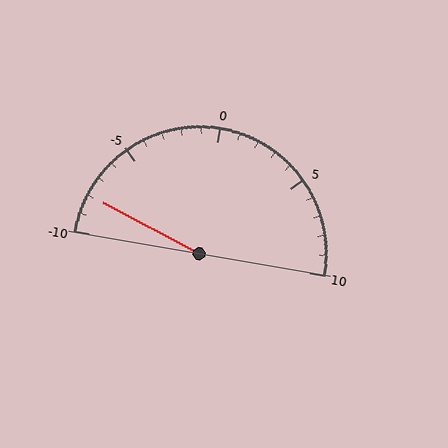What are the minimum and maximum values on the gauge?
The gauge ranges from -10 to 10.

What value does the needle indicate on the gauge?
The needle indicates approximately -8.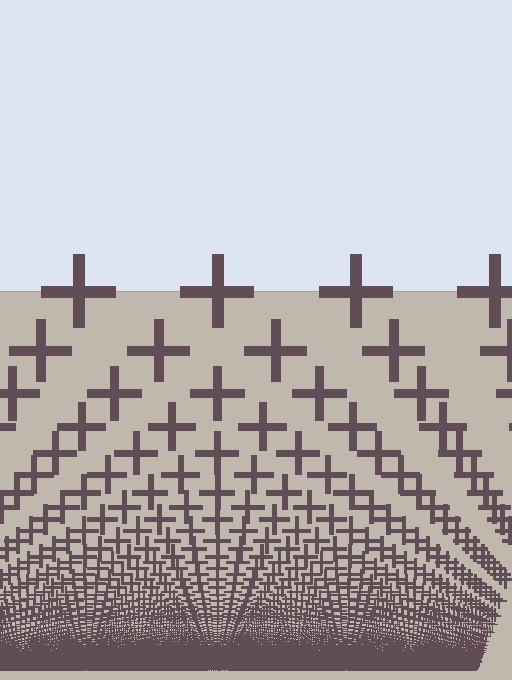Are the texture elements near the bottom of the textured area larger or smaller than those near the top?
Smaller. The gradient is inverted — elements near the bottom are smaller and denser.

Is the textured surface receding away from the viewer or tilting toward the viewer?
The surface appears to tilt toward the viewer. Texture elements get larger and sparser toward the top.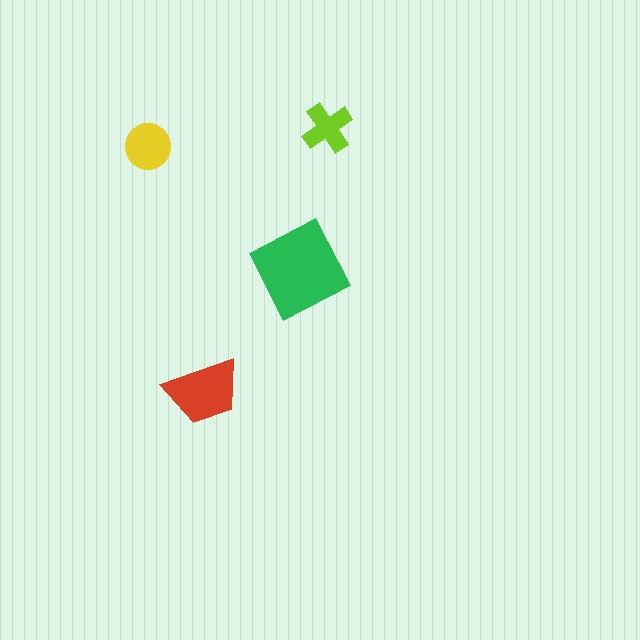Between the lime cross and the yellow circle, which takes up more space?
The yellow circle.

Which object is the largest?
The green diamond.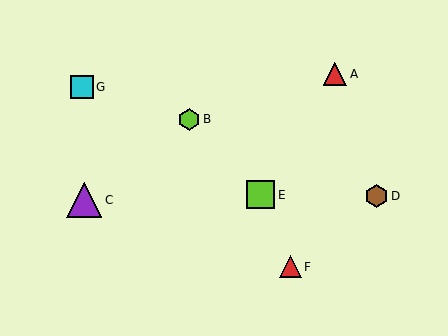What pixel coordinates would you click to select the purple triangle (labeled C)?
Click at (84, 200) to select the purple triangle C.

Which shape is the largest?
The purple triangle (labeled C) is the largest.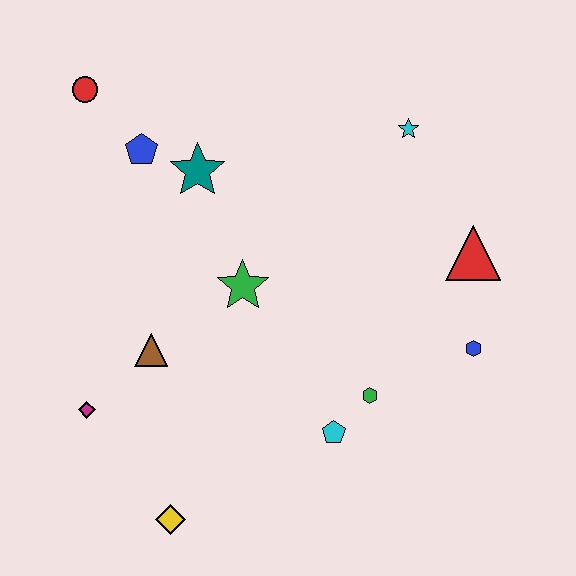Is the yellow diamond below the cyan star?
Yes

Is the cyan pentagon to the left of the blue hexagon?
Yes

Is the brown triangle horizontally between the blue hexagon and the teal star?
No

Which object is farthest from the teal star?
The yellow diamond is farthest from the teal star.